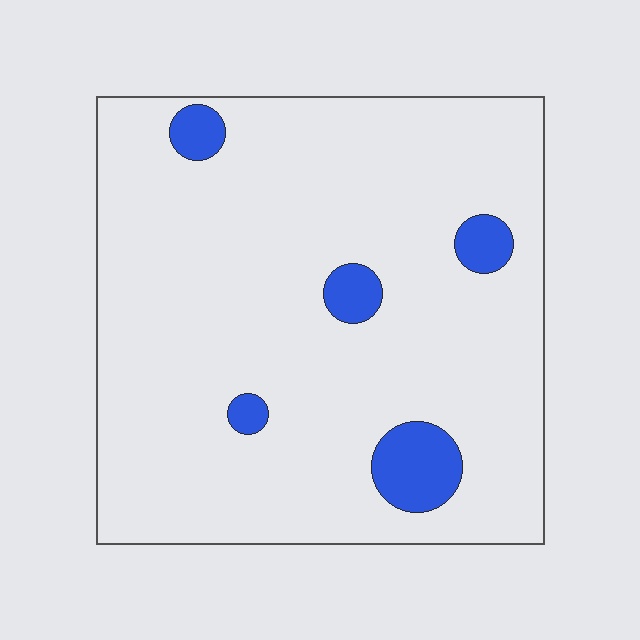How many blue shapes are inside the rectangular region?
5.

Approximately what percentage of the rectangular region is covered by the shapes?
Approximately 10%.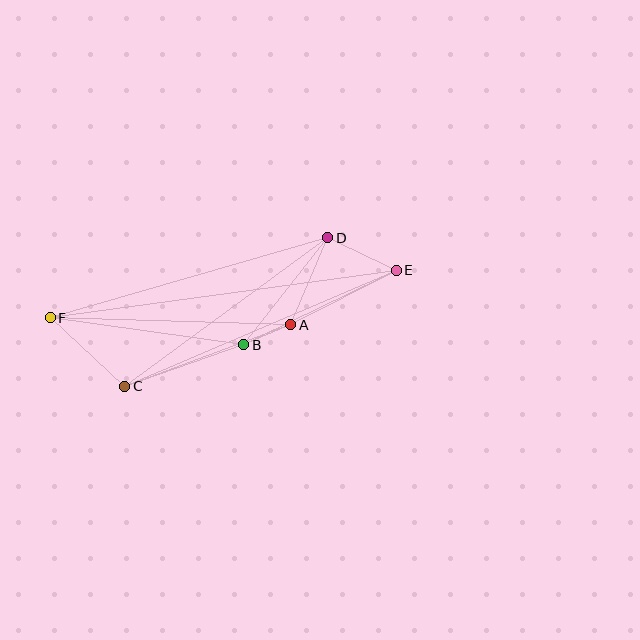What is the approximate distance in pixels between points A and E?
The distance between A and E is approximately 119 pixels.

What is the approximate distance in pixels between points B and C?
The distance between B and C is approximately 126 pixels.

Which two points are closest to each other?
Points A and B are closest to each other.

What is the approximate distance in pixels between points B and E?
The distance between B and E is approximately 169 pixels.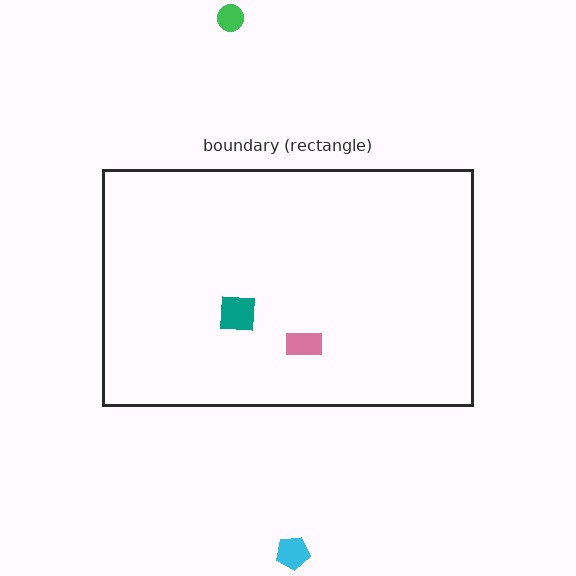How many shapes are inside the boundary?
2 inside, 2 outside.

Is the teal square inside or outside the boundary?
Inside.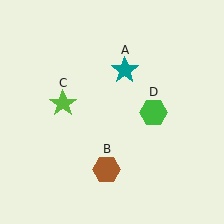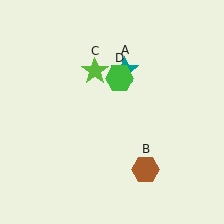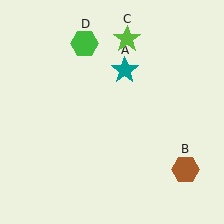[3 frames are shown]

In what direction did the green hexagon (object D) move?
The green hexagon (object D) moved up and to the left.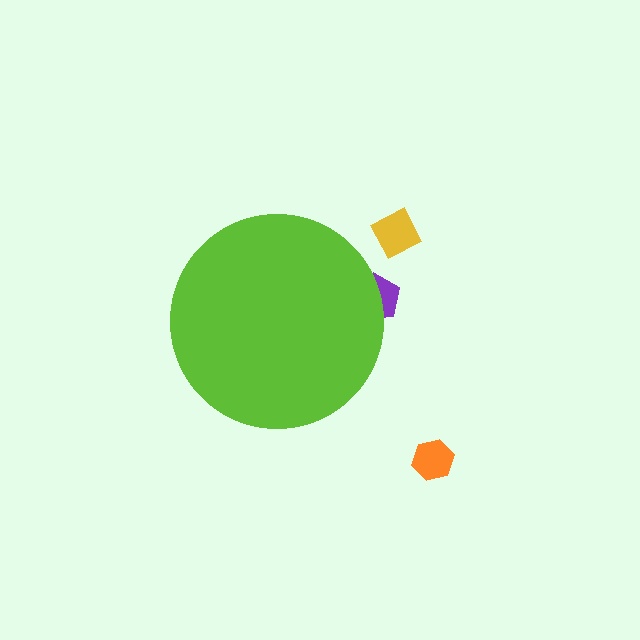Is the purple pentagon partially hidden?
Yes, the purple pentagon is partially hidden behind the lime circle.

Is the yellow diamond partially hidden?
No, the yellow diamond is fully visible.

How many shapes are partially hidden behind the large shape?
1 shape is partially hidden.